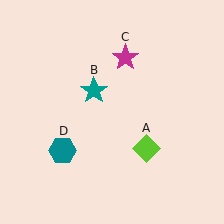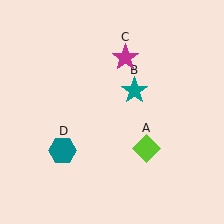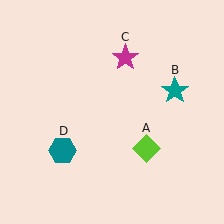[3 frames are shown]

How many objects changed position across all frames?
1 object changed position: teal star (object B).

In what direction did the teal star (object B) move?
The teal star (object B) moved right.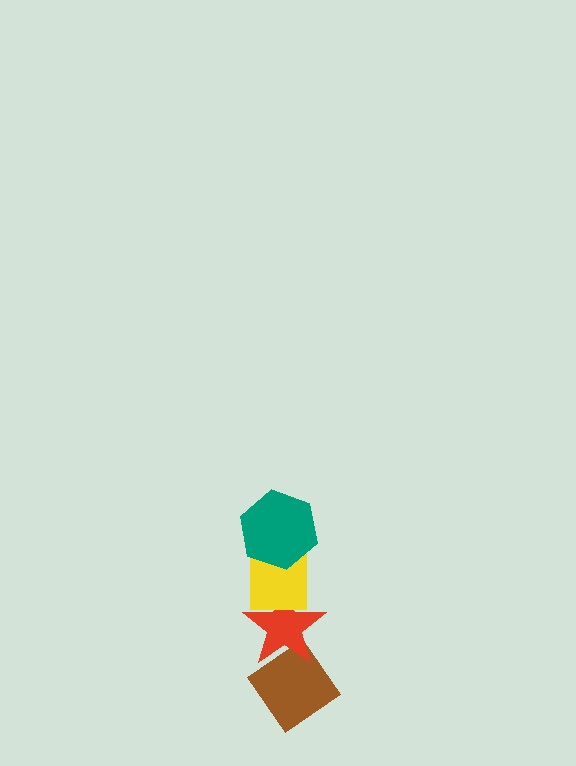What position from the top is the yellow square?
The yellow square is 2nd from the top.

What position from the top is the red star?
The red star is 3rd from the top.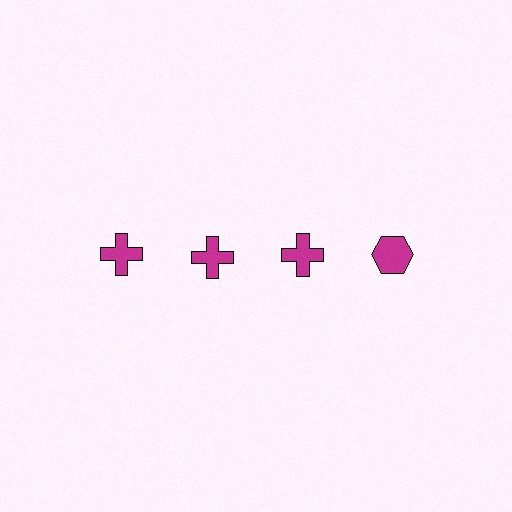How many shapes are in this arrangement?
There are 4 shapes arranged in a grid pattern.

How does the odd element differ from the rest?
It has a different shape: hexagon instead of cross.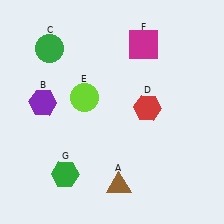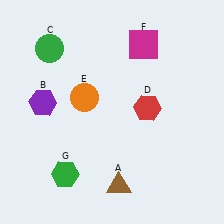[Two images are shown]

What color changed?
The circle (E) changed from lime in Image 1 to orange in Image 2.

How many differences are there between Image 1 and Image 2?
There is 1 difference between the two images.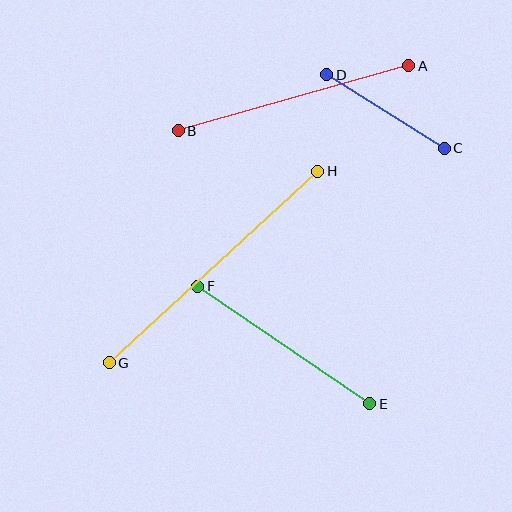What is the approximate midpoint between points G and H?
The midpoint is at approximately (214, 267) pixels.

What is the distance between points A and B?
The distance is approximately 240 pixels.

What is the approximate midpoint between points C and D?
The midpoint is at approximately (386, 112) pixels.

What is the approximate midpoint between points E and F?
The midpoint is at approximately (284, 345) pixels.